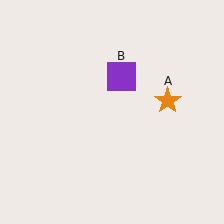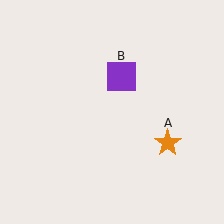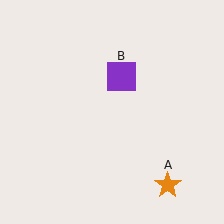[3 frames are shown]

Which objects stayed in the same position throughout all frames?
Purple square (object B) remained stationary.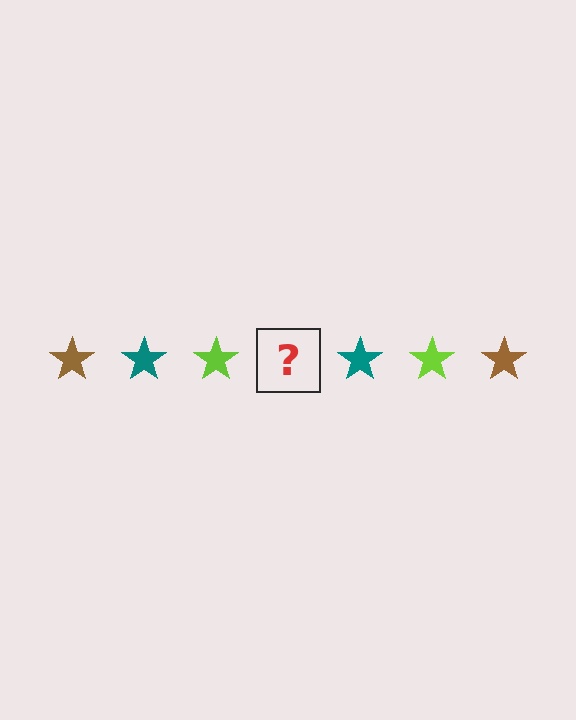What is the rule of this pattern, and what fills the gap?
The rule is that the pattern cycles through brown, teal, lime stars. The gap should be filled with a brown star.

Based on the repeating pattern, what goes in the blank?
The blank should be a brown star.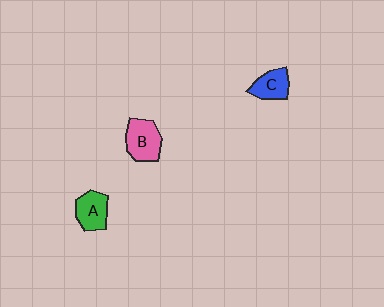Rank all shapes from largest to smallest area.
From largest to smallest: B (pink), A (green), C (blue).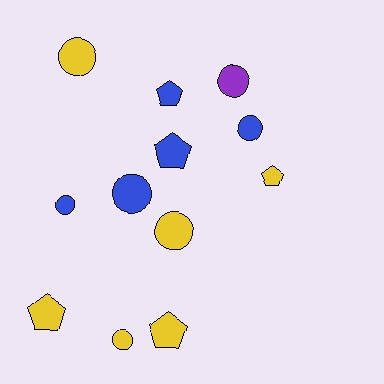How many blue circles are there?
There are 3 blue circles.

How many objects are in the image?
There are 12 objects.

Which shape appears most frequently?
Circle, with 7 objects.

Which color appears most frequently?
Yellow, with 6 objects.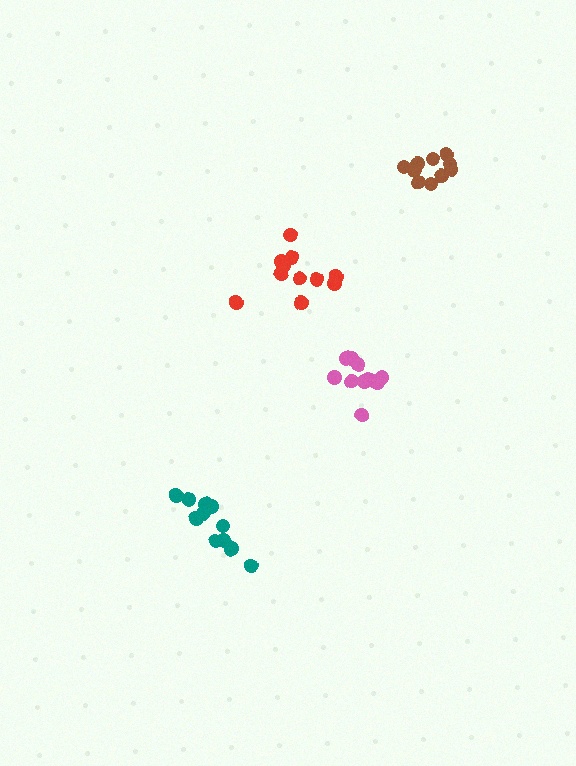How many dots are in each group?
Group 1: 11 dots, Group 2: 10 dots, Group 3: 12 dots, Group 4: 11 dots (44 total).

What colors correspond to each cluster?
The clusters are colored: pink, brown, teal, red.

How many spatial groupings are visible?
There are 4 spatial groupings.